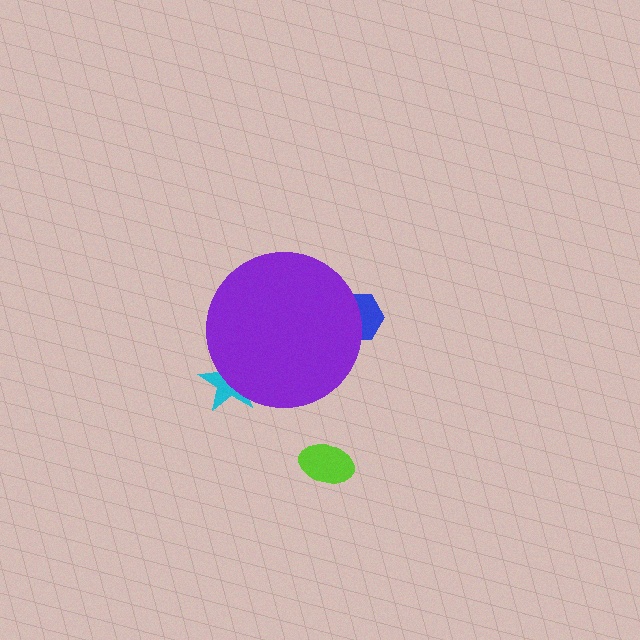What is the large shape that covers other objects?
A purple circle.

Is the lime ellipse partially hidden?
No, the lime ellipse is fully visible.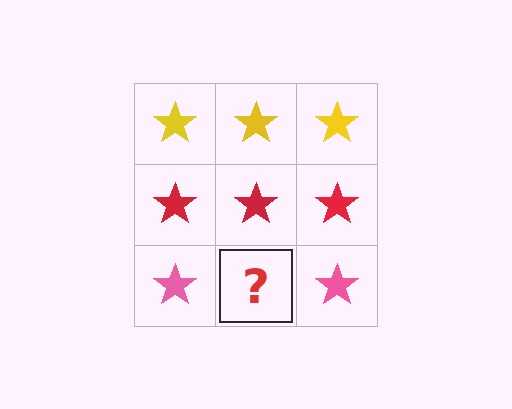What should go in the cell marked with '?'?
The missing cell should contain a pink star.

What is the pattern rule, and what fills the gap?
The rule is that each row has a consistent color. The gap should be filled with a pink star.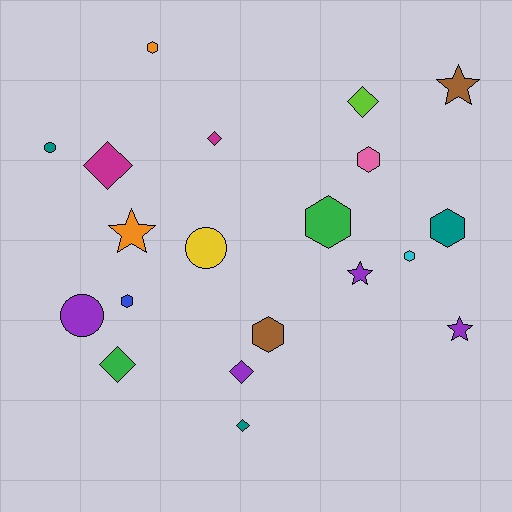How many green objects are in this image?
There are 2 green objects.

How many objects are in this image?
There are 20 objects.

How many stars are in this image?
There are 4 stars.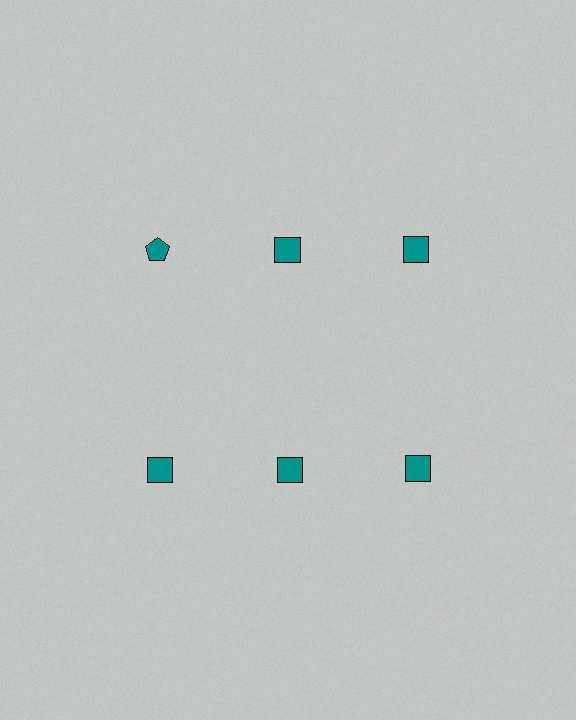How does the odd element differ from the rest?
It has a different shape: pentagon instead of square.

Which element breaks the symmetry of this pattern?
The teal pentagon in the top row, leftmost column breaks the symmetry. All other shapes are teal squares.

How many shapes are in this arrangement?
There are 6 shapes arranged in a grid pattern.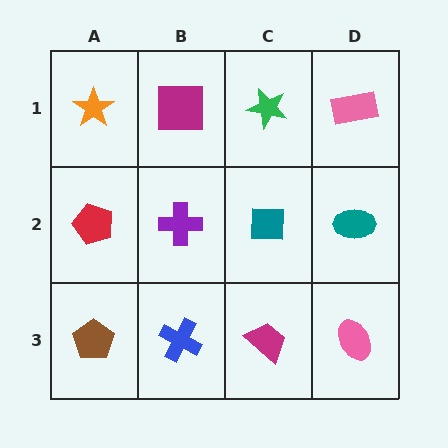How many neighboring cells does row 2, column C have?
4.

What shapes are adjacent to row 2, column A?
An orange star (row 1, column A), a brown pentagon (row 3, column A), a purple cross (row 2, column B).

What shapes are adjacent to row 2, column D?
A pink rectangle (row 1, column D), a pink ellipse (row 3, column D), a teal square (row 2, column C).